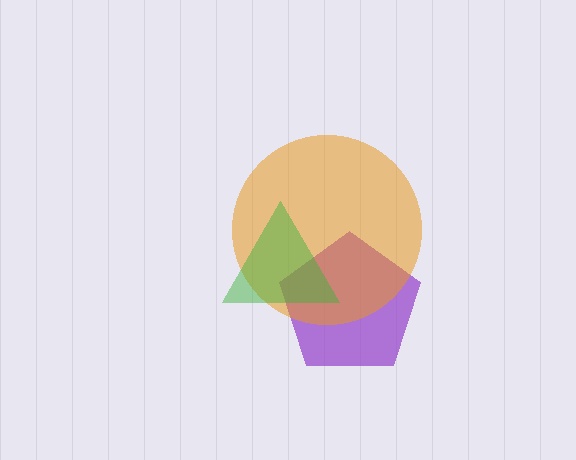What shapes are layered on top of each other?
The layered shapes are: a purple pentagon, an orange circle, a green triangle.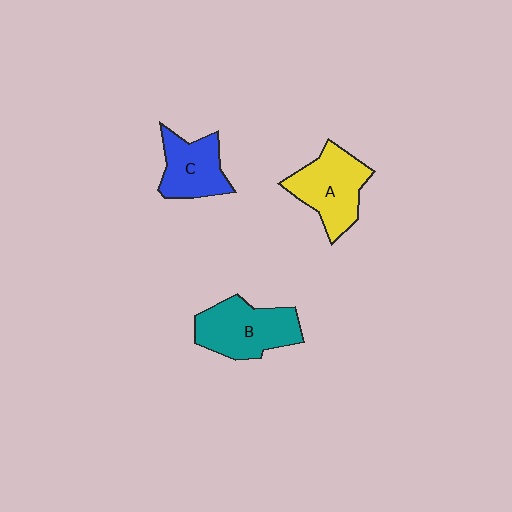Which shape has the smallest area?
Shape C (blue).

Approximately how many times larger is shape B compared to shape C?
Approximately 1.3 times.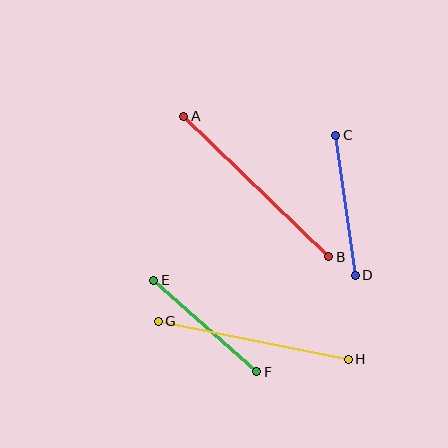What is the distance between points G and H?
The distance is approximately 194 pixels.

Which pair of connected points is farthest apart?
Points A and B are farthest apart.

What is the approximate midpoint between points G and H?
The midpoint is at approximately (253, 340) pixels.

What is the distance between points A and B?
The distance is approximately 202 pixels.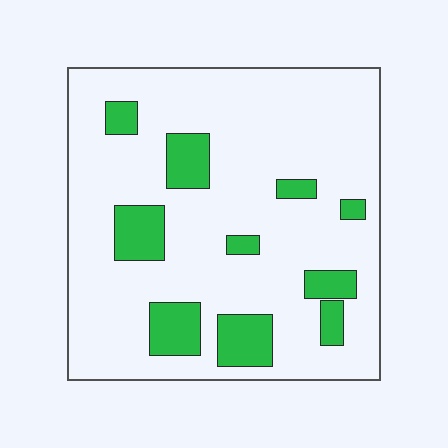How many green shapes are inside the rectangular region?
10.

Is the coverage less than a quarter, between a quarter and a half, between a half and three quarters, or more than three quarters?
Less than a quarter.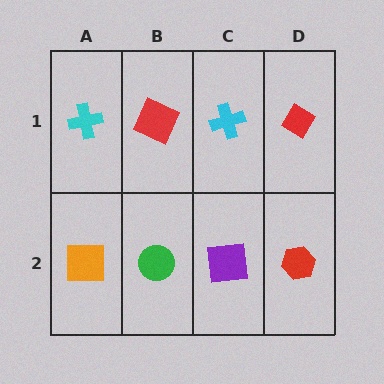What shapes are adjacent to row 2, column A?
A cyan cross (row 1, column A), a green circle (row 2, column B).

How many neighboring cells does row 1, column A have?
2.